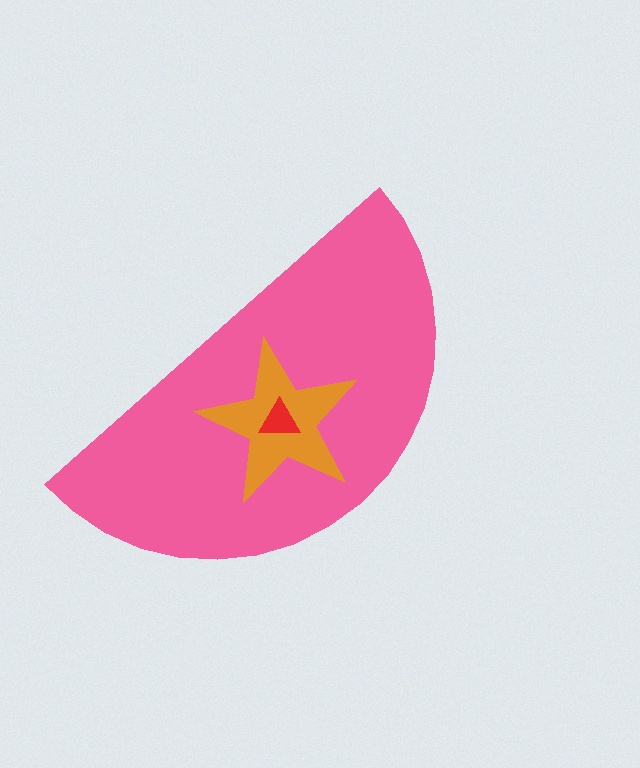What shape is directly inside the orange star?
The red triangle.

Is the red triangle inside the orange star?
Yes.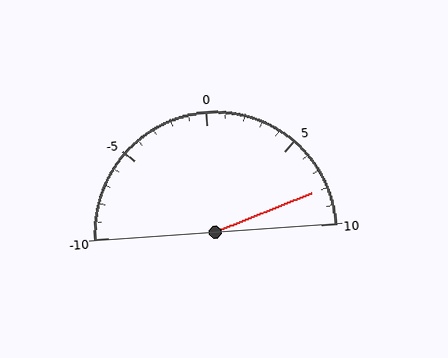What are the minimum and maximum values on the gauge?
The gauge ranges from -10 to 10.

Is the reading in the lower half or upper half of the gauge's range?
The reading is in the upper half of the range (-10 to 10).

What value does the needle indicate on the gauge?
The needle indicates approximately 8.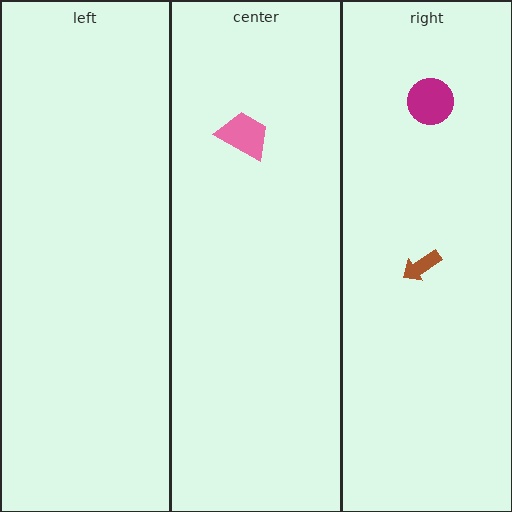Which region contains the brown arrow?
The right region.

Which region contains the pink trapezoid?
The center region.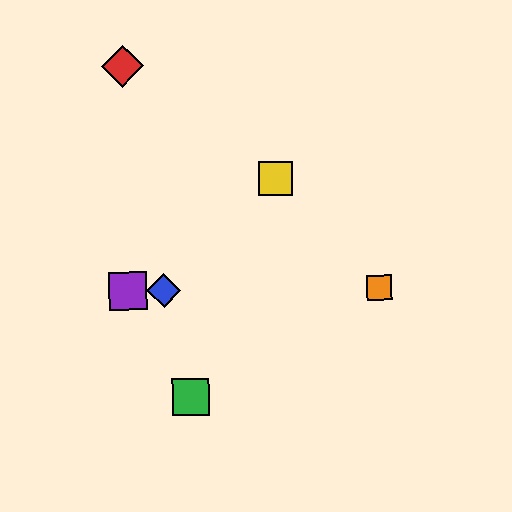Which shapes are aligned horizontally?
The blue diamond, the purple square, the orange square are aligned horizontally.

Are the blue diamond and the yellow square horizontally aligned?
No, the blue diamond is at y≈290 and the yellow square is at y≈178.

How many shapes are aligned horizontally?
3 shapes (the blue diamond, the purple square, the orange square) are aligned horizontally.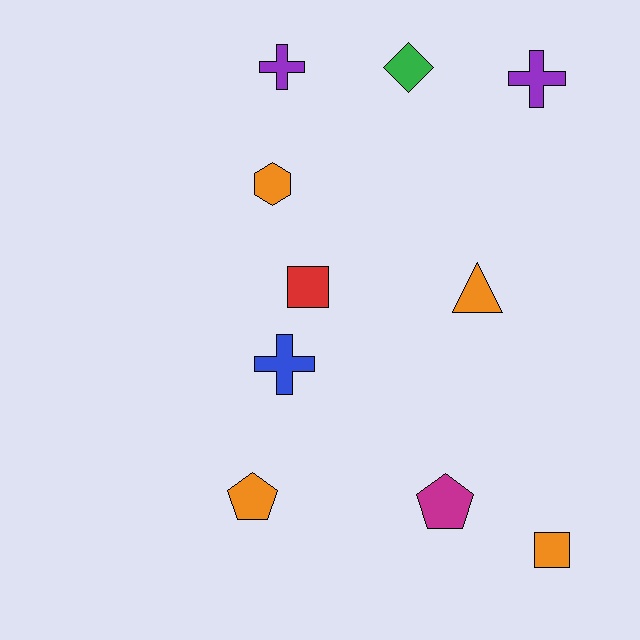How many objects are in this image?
There are 10 objects.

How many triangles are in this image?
There is 1 triangle.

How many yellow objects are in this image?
There are no yellow objects.